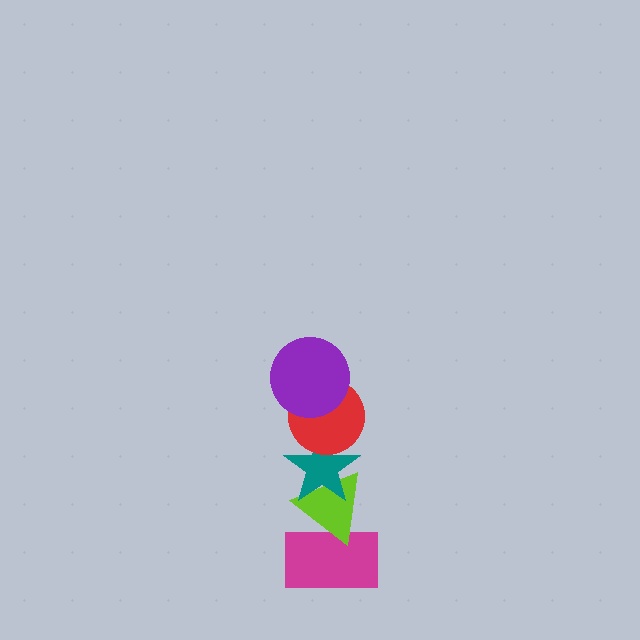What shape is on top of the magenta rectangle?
The lime triangle is on top of the magenta rectangle.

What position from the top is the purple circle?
The purple circle is 1st from the top.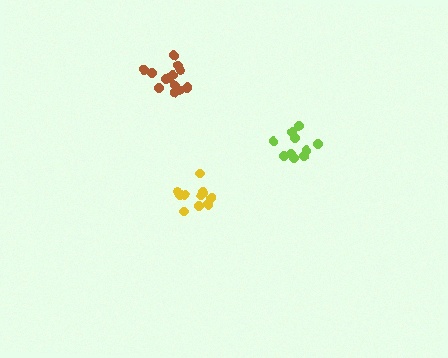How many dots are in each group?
Group 1: 14 dots, Group 2: 10 dots, Group 3: 10 dots (34 total).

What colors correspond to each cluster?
The clusters are colored: brown, lime, yellow.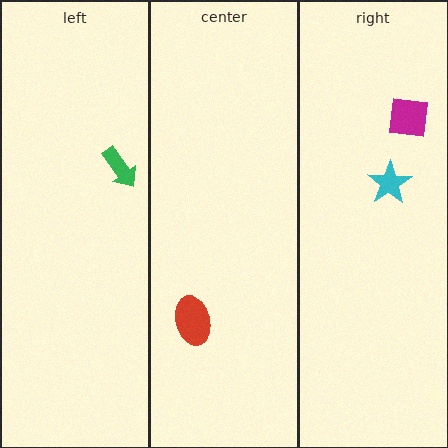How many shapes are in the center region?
1.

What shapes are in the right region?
The magenta square, the cyan star.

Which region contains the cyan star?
The right region.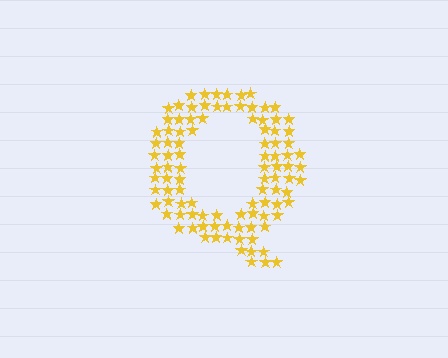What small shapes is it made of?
It is made of small stars.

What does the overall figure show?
The overall figure shows the letter Q.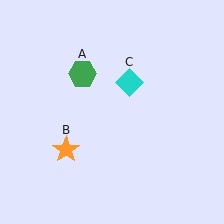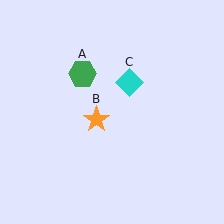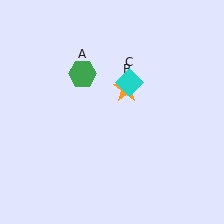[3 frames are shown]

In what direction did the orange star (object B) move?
The orange star (object B) moved up and to the right.